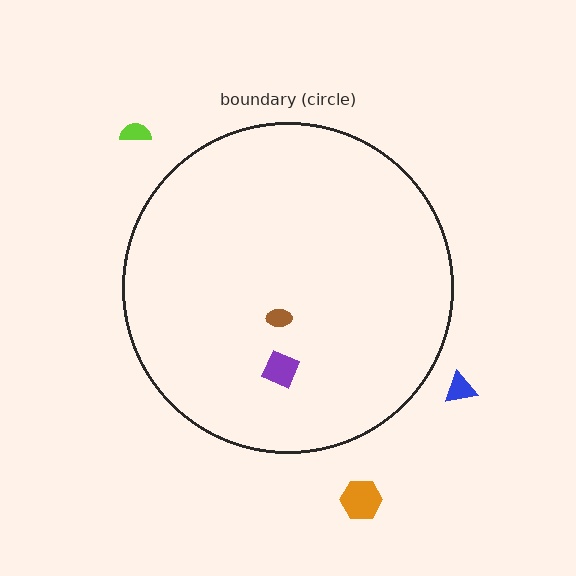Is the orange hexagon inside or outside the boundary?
Outside.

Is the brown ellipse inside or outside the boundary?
Inside.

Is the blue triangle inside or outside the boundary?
Outside.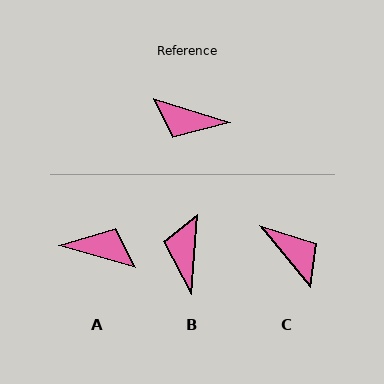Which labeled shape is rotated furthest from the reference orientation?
A, about 179 degrees away.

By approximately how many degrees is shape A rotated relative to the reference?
Approximately 179 degrees clockwise.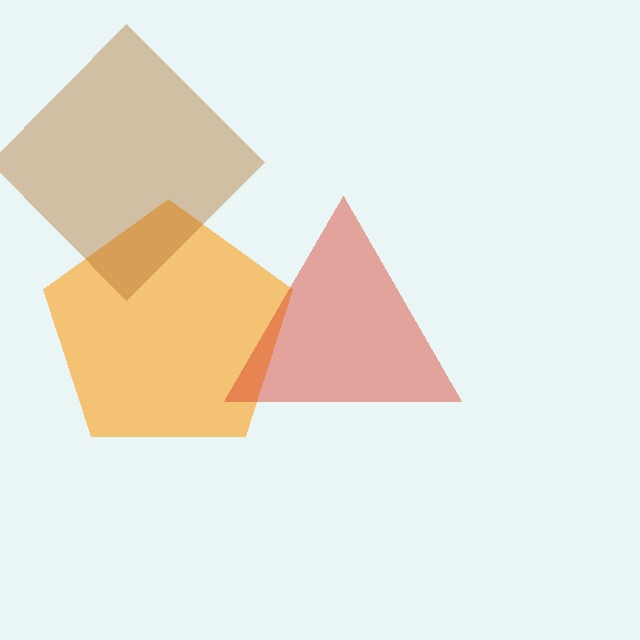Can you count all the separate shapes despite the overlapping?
Yes, there are 3 separate shapes.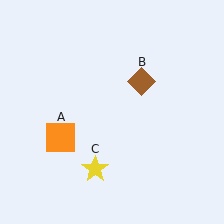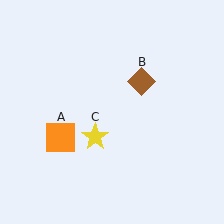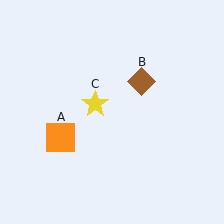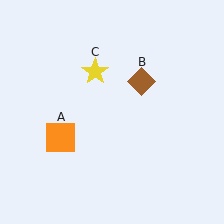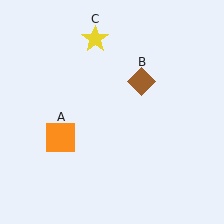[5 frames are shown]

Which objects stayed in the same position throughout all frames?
Orange square (object A) and brown diamond (object B) remained stationary.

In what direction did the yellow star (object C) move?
The yellow star (object C) moved up.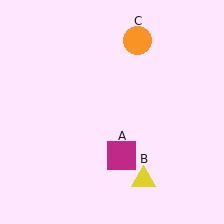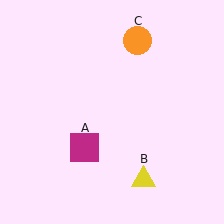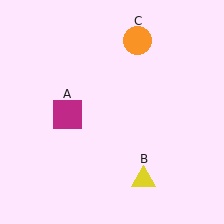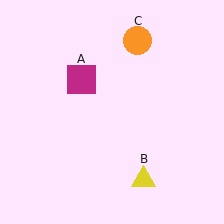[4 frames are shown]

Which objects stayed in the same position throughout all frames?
Yellow triangle (object B) and orange circle (object C) remained stationary.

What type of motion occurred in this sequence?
The magenta square (object A) rotated clockwise around the center of the scene.